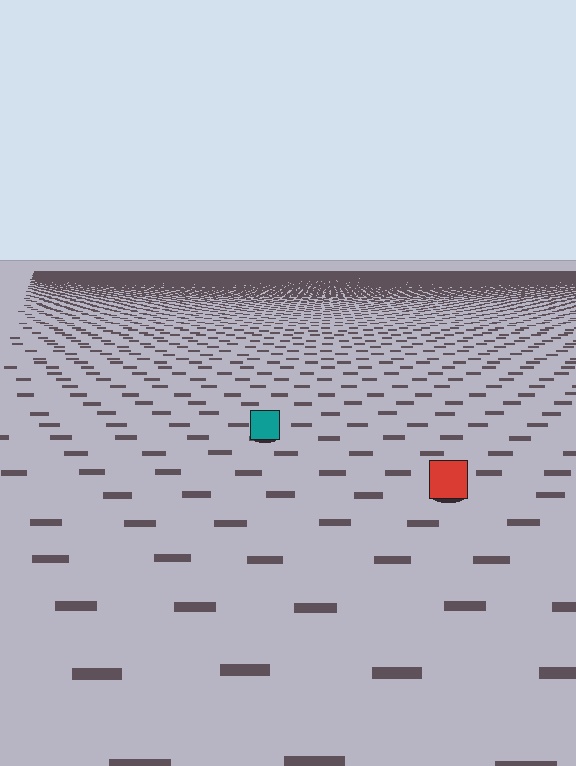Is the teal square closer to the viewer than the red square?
No. The red square is closer — you can tell from the texture gradient: the ground texture is coarser near it.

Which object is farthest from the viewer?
The teal square is farthest from the viewer. It appears smaller and the ground texture around it is denser.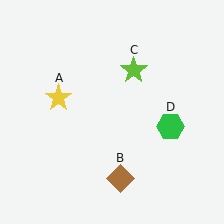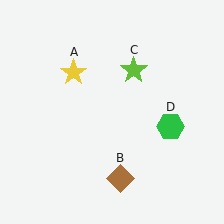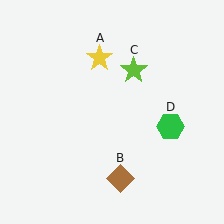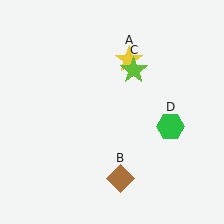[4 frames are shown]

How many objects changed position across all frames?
1 object changed position: yellow star (object A).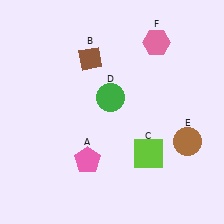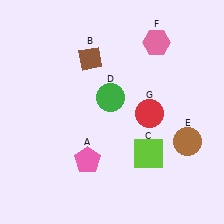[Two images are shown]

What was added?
A red circle (G) was added in Image 2.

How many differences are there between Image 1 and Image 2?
There is 1 difference between the two images.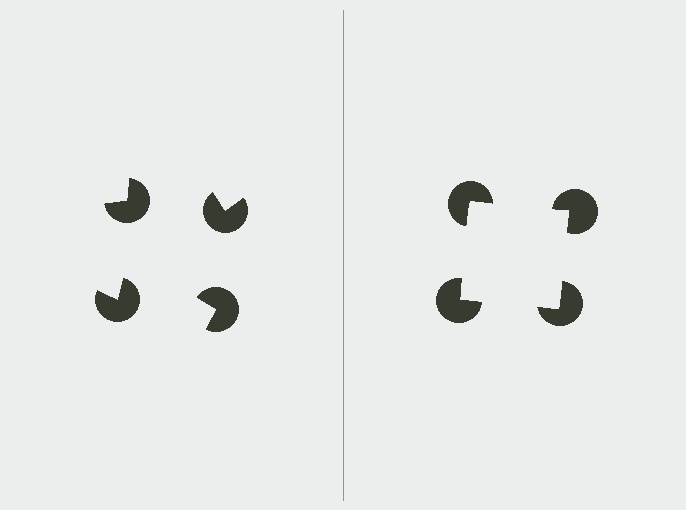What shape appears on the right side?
An illusory square.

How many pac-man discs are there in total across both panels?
8 — 4 on each side.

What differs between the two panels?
The pac-man discs are positioned identically on both sides; only the wedge orientations differ. On the right they align to a square; on the left they are misaligned.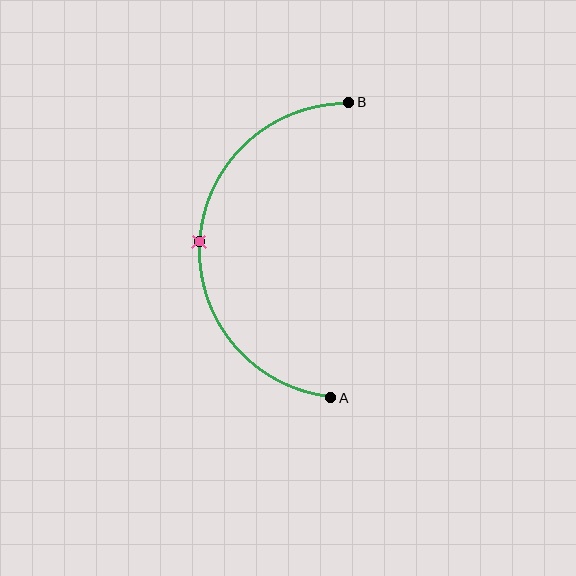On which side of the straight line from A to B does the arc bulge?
The arc bulges to the left of the straight line connecting A and B.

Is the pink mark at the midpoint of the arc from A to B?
Yes. The pink mark lies on the arc at equal arc-length from both A and B — it is the arc midpoint.